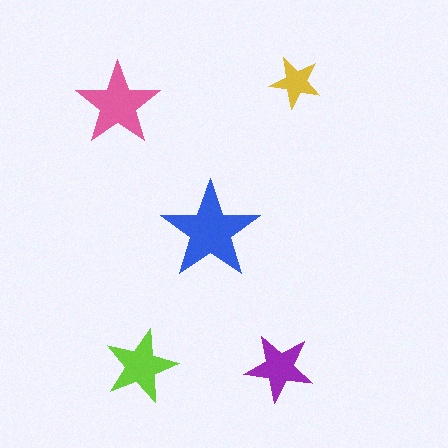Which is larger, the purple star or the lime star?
The lime one.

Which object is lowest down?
The purple star is bottommost.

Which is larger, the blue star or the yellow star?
The blue one.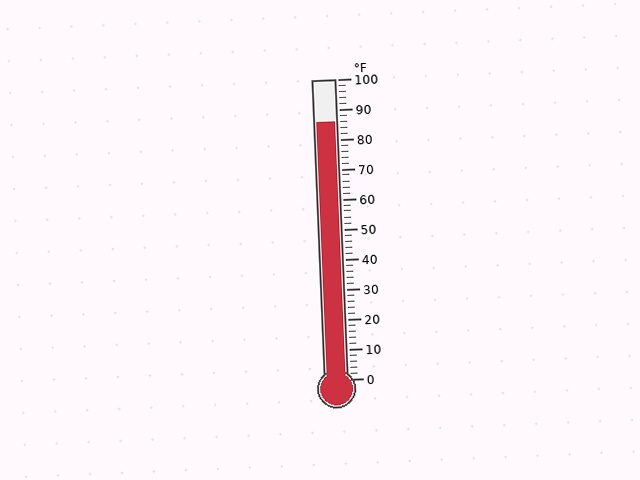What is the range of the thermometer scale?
The thermometer scale ranges from 0°F to 100°F.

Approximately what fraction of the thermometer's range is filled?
The thermometer is filled to approximately 85% of its range.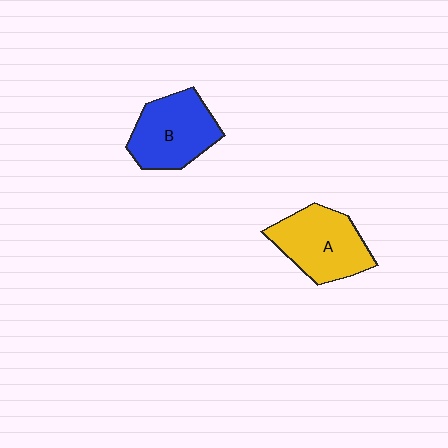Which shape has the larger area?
Shape A (yellow).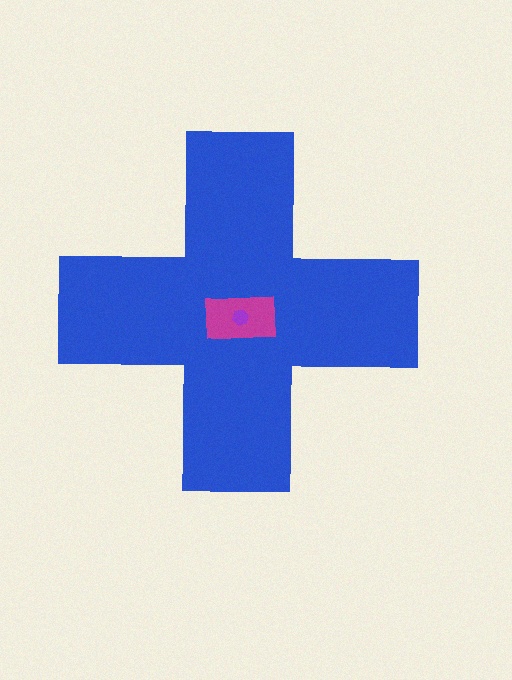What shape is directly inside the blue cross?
The magenta rectangle.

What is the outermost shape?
The blue cross.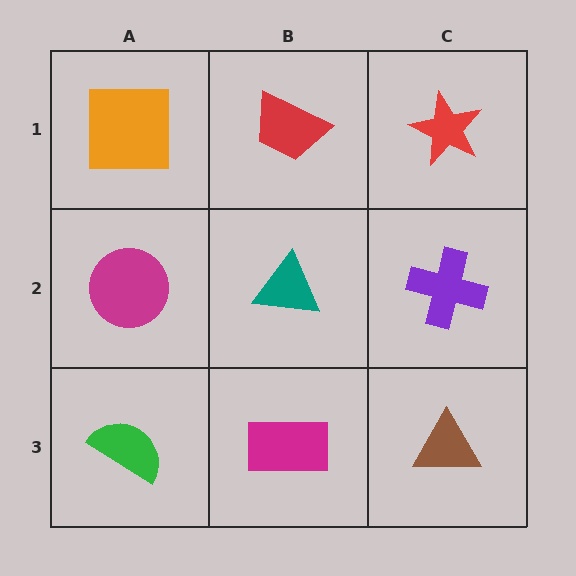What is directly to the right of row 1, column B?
A red star.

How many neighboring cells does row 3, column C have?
2.